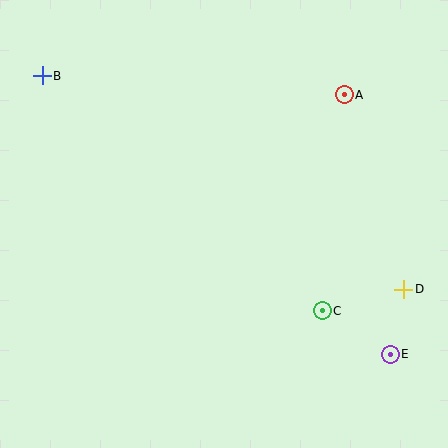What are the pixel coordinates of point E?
Point E is at (390, 354).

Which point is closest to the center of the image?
Point C at (322, 311) is closest to the center.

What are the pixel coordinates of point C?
Point C is at (322, 311).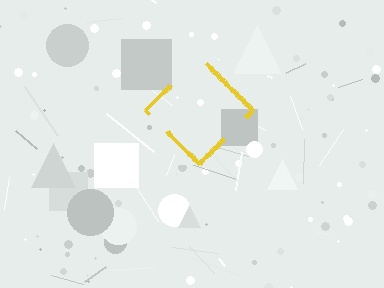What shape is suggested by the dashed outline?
The dashed outline suggests a diamond.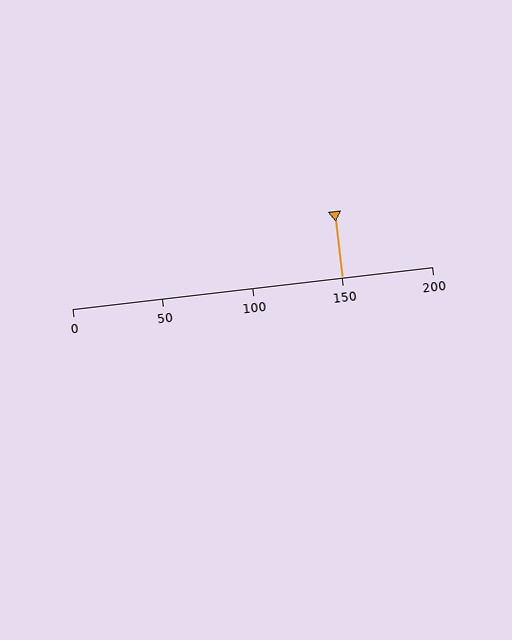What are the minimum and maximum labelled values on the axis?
The axis runs from 0 to 200.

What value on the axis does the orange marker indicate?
The marker indicates approximately 150.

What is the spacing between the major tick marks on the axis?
The major ticks are spaced 50 apart.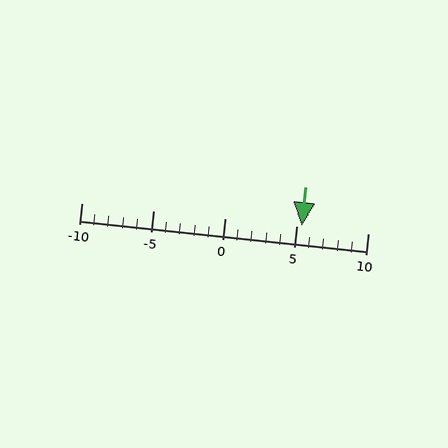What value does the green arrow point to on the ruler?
The green arrow points to approximately 5.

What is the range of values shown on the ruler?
The ruler shows values from -10 to 10.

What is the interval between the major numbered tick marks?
The major tick marks are spaced 5 units apart.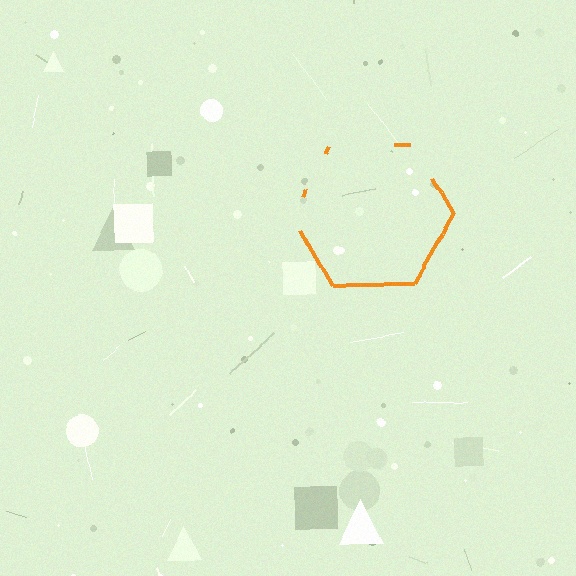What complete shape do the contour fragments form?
The contour fragments form a hexagon.